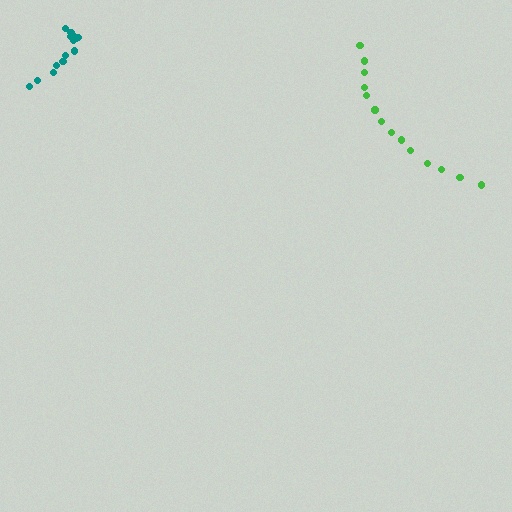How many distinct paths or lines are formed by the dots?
There are 2 distinct paths.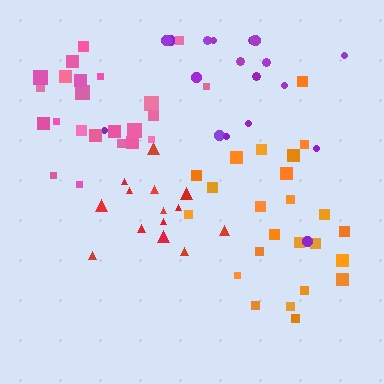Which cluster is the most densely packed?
Red.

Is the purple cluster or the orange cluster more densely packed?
Orange.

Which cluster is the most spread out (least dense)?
Purple.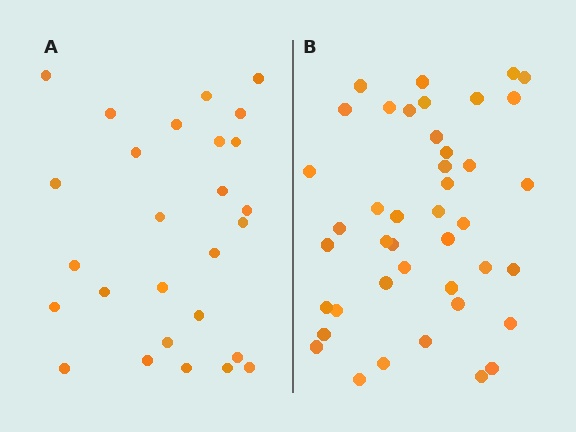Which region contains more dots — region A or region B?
Region B (the right region) has more dots.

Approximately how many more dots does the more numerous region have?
Region B has approximately 15 more dots than region A.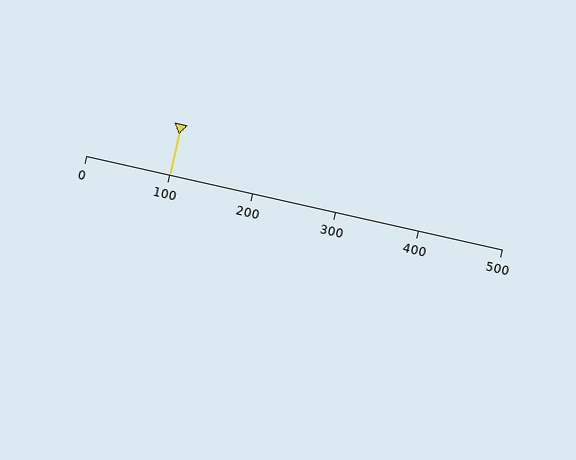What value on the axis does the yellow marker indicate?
The marker indicates approximately 100.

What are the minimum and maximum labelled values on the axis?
The axis runs from 0 to 500.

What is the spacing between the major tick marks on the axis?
The major ticks are spaced 100 apart.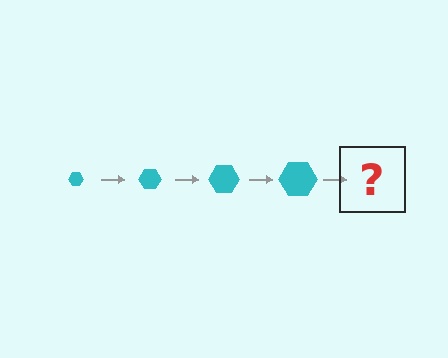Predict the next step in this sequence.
The next step is a cyan hexagon, larger than the previous one.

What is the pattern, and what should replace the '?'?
The pattern is that the hexagon gets progressively larger each step. The '?' should be a cyan hexagon, larger than the previous one.